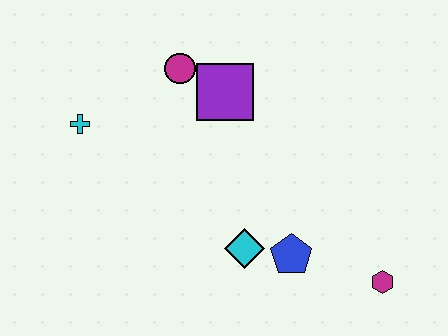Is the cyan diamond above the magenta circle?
No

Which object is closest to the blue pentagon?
The cyan diamond is closest to the blue pentagon.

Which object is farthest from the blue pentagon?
The cyan cross is farthest from the blue pentagon.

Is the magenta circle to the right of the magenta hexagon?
No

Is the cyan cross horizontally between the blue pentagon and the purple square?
No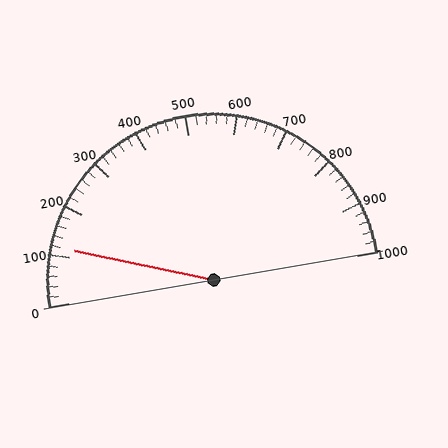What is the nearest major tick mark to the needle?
The nearest major tick mark is 100.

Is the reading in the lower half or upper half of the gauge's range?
The reading is in the lower half of the range (0 to 1000).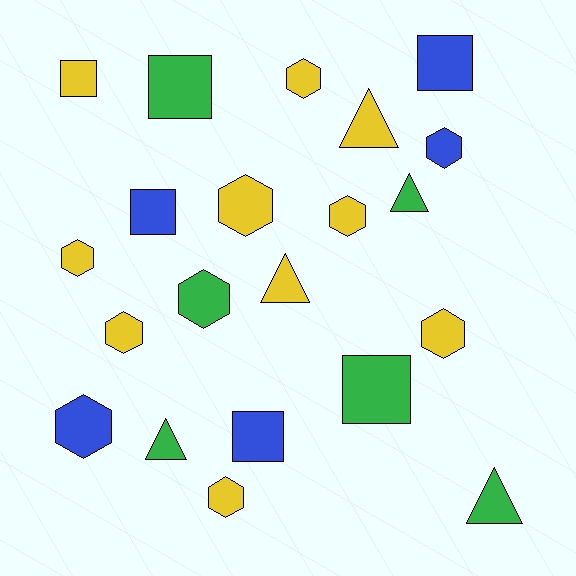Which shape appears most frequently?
Hexagon, with 10 objects.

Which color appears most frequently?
Yellow, with 10 objects.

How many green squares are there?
There are 2 green squares.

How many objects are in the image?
There are 21 objects.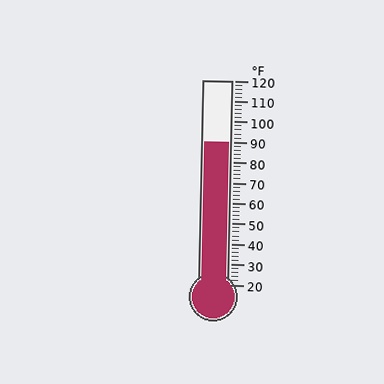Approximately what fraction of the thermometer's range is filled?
The thermometer is filled to approximately 70% of its range.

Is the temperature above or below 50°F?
The temperature is above 50°F.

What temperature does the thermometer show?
The thermometer shows approximately 90°F.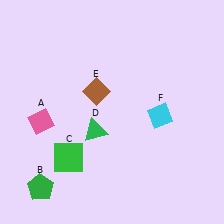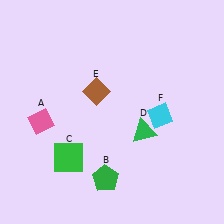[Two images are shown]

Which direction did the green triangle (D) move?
The green triangle (D) moved right.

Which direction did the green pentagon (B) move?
The green pentagon (B) moved right.